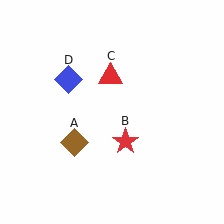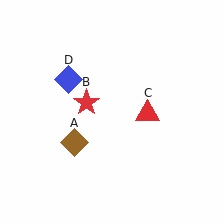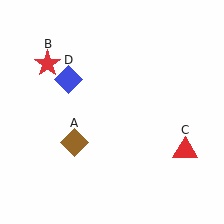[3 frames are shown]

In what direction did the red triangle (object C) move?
The red triangle (object C) moved down and to the right.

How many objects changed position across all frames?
2 objects changed position: red star (object B), red triangle (object C).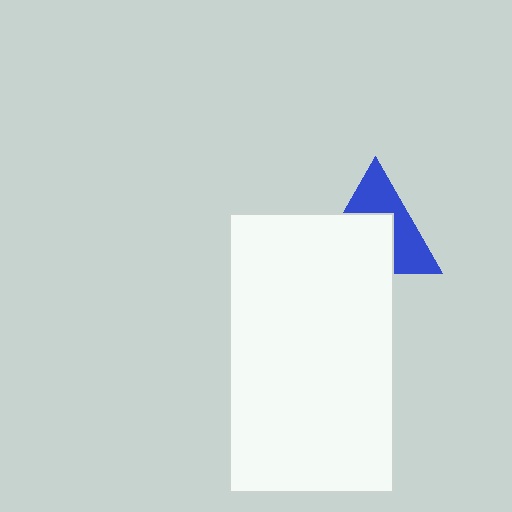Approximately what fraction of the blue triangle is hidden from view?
Roughly 52% of the blue triangle is hidden behind the white rectangle.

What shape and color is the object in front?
The object in front is a white rectangle.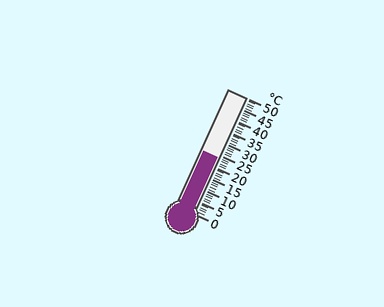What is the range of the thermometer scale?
The thermometer scale ranges from 0°C to 50°C.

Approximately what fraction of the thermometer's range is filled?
The thermometer is filled to approximately 50% of its range.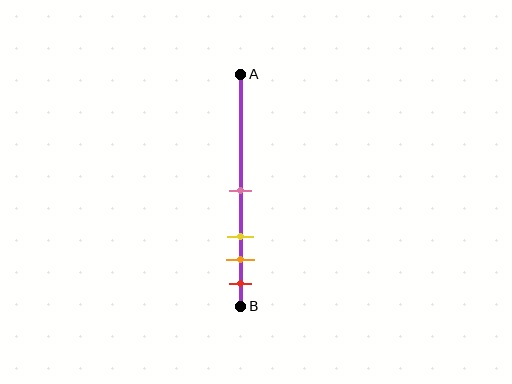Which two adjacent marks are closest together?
The orange and red marks are the closest adjacent pair.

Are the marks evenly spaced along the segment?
No, the marks are not evenly spaced.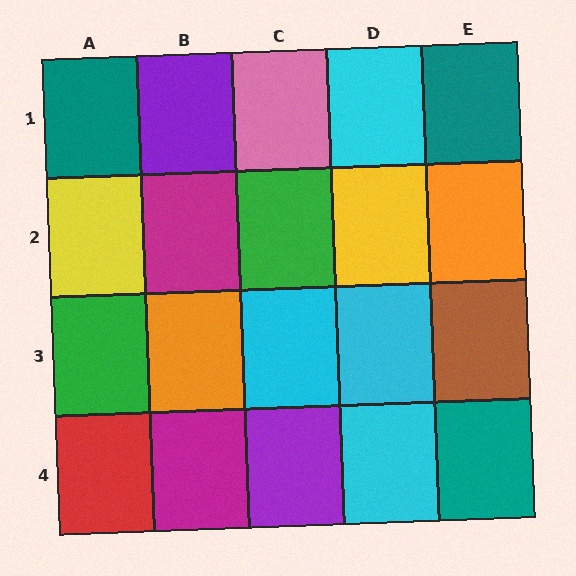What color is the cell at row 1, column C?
Pink.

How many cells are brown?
1 cell is brown.